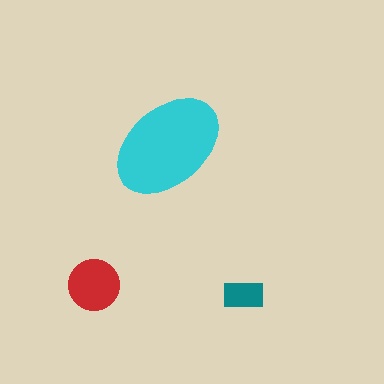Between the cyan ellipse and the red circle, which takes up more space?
The cyan ellipse.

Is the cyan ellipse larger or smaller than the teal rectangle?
Larger.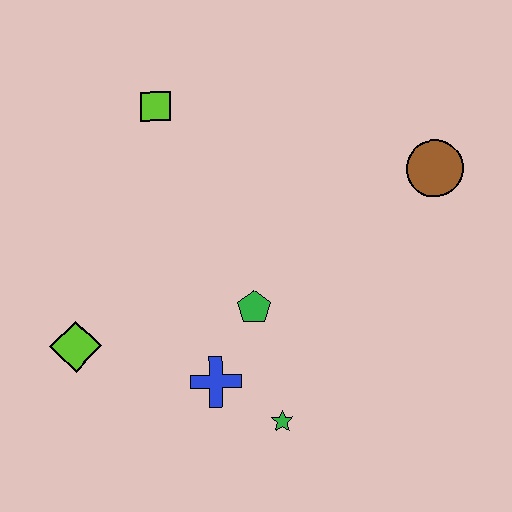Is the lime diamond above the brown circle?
No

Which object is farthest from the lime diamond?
The brown circle is farthest from the lime diamond.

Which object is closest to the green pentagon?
The blue cross is closest to the green pentagon.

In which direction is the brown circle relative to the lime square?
The brown circle is to the right of the lime square.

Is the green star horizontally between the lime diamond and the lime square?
No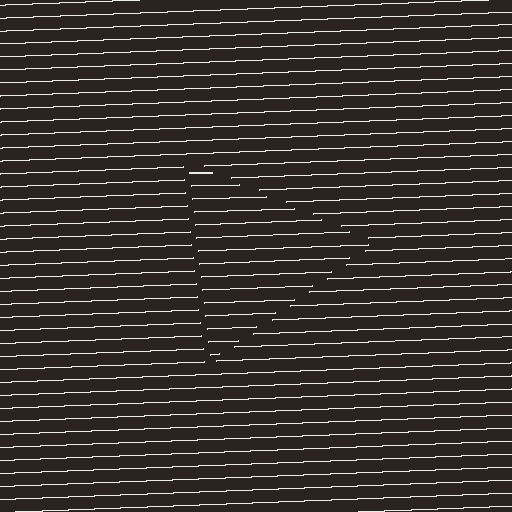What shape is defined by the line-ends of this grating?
An illusory triangle. The interior of the shape contains the same grating, shifted by half a period — the contour is defined by the phase discontinuity where line-ends from the inner and outer gratings abut.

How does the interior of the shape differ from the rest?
The interior of the shape contains the same grating, shifted by half a period — the contour is defined by the phase discontinuity where line-ends from the inner and outer gratings abut.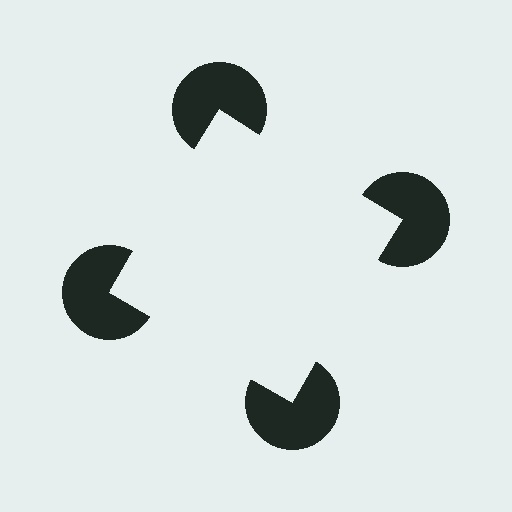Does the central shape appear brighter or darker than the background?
It typically appears slightly brighter than the background, even though no actual brightness change is drawn.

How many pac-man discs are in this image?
There are 4 — one at each vertex of the illusory square.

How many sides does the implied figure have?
4 sides.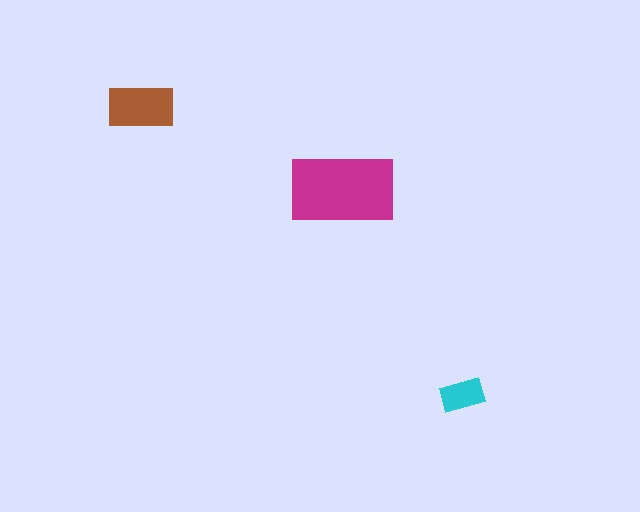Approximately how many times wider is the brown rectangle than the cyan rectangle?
About 1.5 times wider.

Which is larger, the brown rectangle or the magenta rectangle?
The magenta one.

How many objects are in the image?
There are 3 objects in the image.